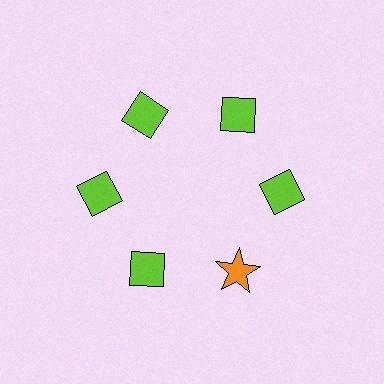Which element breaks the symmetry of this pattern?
The orange star at roughly the 5 o'clock position breaks the symmetry. All other shapes are lime diamonds.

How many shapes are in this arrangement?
There are 6 shapes arranged in a ring pattern.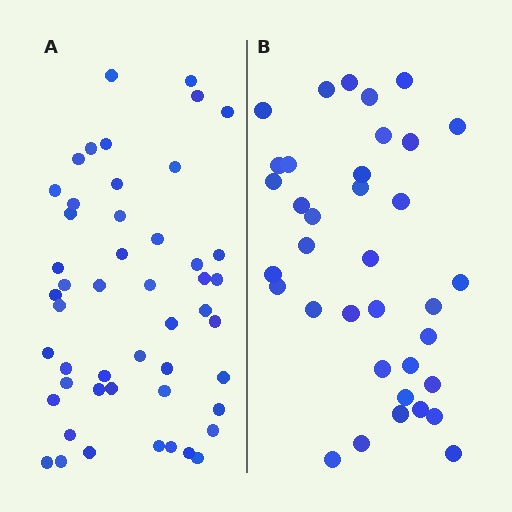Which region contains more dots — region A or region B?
Region A (the left region) has more dots.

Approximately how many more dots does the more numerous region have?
Region A has approximately 15 more dots than region B.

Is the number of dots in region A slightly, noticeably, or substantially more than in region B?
Region A has noticeably more, but not dramatically so. The ratio is roughly 1.4 to 1.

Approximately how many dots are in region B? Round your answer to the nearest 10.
About 40 dots. (The exact count is 36, which rounds to 40.)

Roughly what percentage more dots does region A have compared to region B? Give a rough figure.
About 35% more.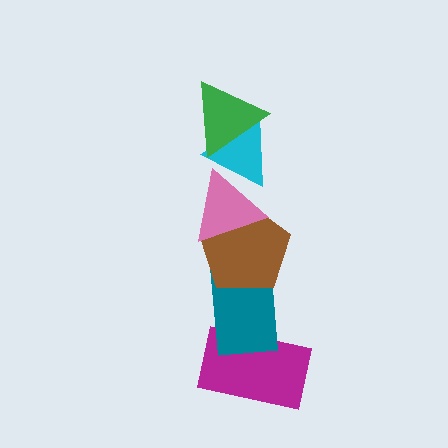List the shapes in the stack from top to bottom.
From top to bottom: the green triangle, the cyan triangle, the pink triangle, the brown pentagon, the teal rectangle, the magenta rectangle.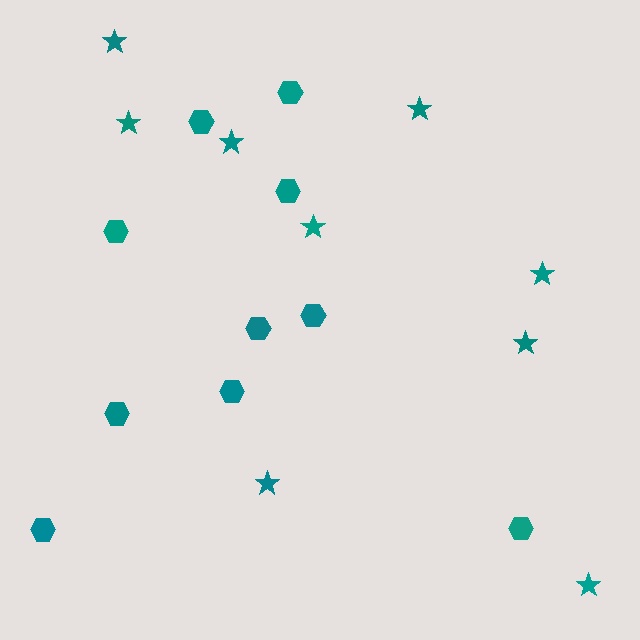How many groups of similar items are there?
There are 2 groups: one group of stars (9) and one group of hexagons (10).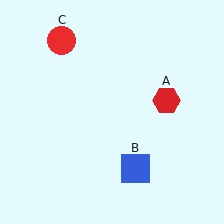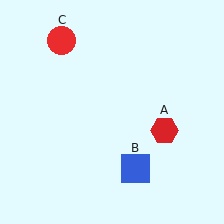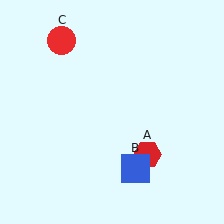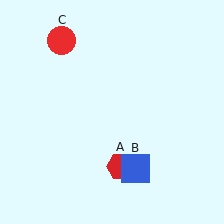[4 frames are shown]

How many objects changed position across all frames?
1 object changed position: red hexagon (object A).